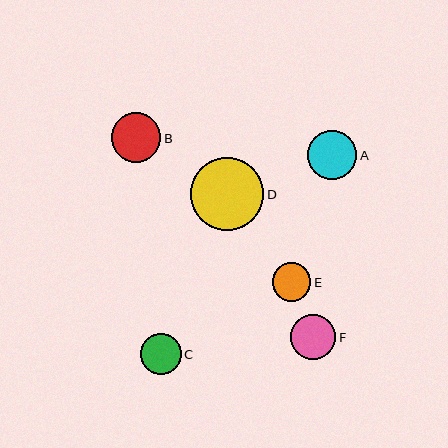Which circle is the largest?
Circle D is the largest with a size of approximately 73 pixels.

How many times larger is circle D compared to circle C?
Circle D is approximately 1.8 times the size of circle C.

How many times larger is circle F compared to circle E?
Circle F is approximately 1.2 times the size of circle E.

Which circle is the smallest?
Circle E is the smallest with a size of approximately 39 pixels.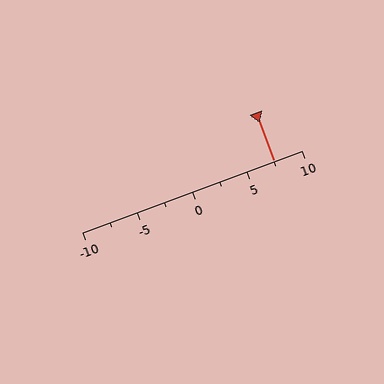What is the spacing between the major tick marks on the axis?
The major ticks are spaced 5 apart.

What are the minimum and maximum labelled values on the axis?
The axis runs from -10 to 10.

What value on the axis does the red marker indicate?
The marker indicates approximately 7.5.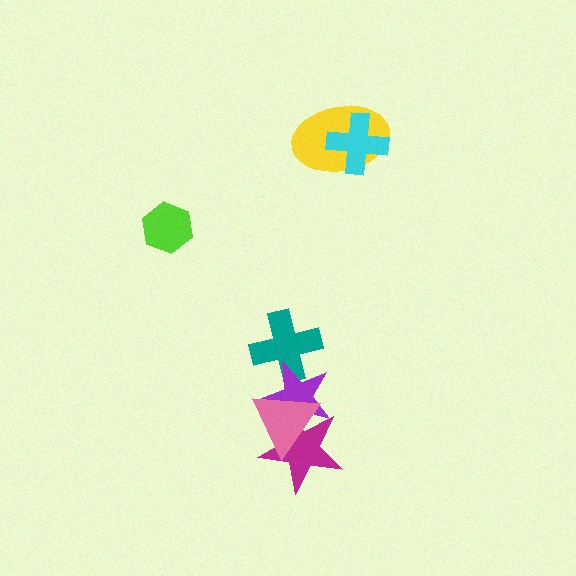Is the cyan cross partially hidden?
No, no other shape covers it.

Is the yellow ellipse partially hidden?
Yes, it is partially covered by another shape.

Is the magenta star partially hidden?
Yes, it is partially covered by another shape.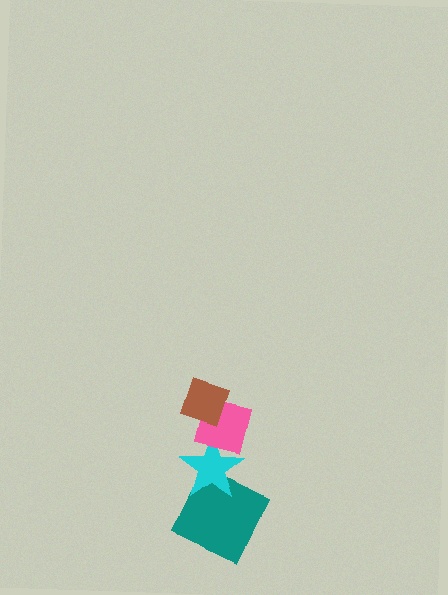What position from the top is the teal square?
The teal square is 4th from the top.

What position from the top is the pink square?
The pink square is 2nd from the top.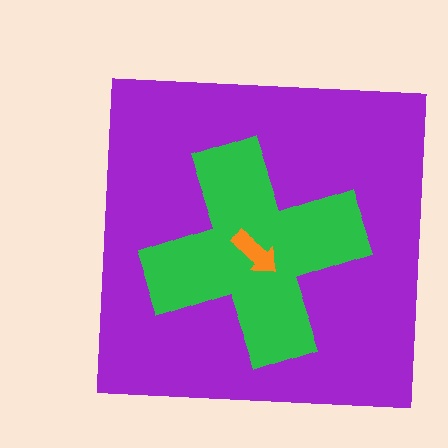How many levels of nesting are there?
3.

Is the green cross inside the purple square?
Yes.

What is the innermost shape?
The orange arrow.